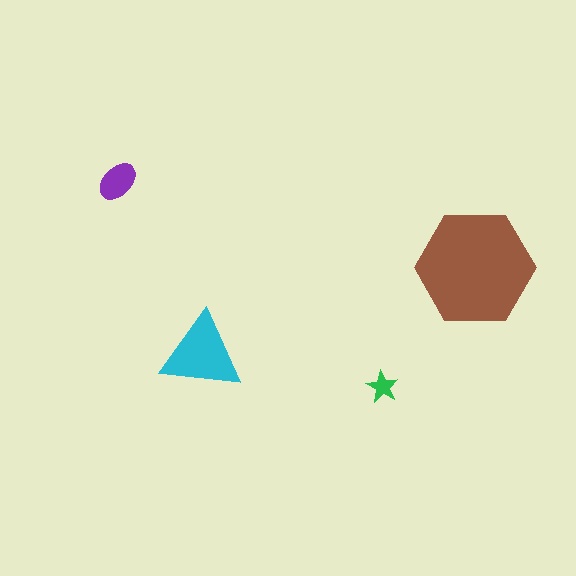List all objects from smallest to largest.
The green star, the purple ellipse, the cyan triangle, the brown hexagon.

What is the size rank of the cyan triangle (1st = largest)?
2nd.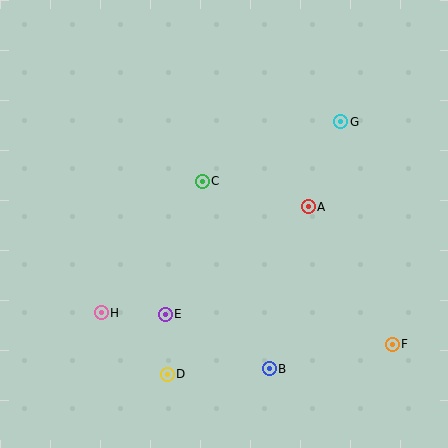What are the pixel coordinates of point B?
Point B is at (269, 369).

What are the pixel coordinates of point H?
Point H is at (101, 313).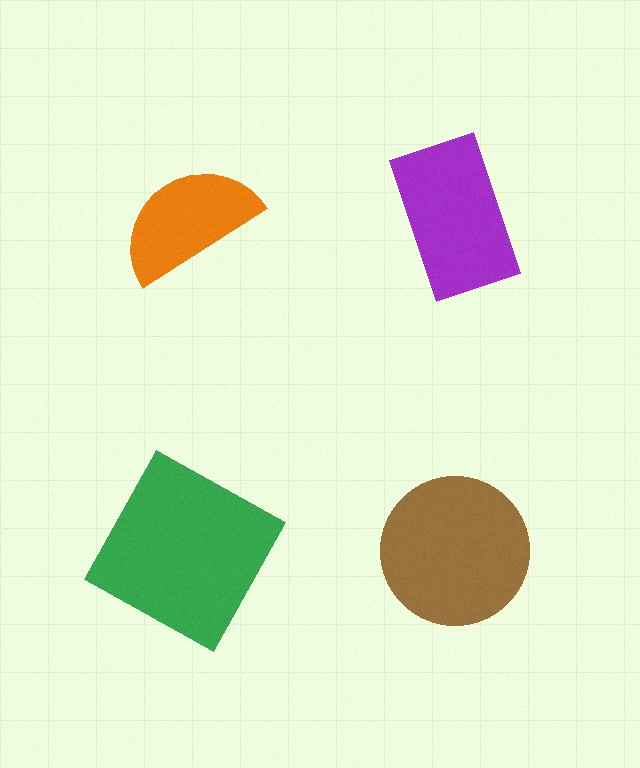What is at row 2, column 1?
A green square.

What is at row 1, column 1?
An orange semicircle.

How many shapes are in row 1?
2 shapes.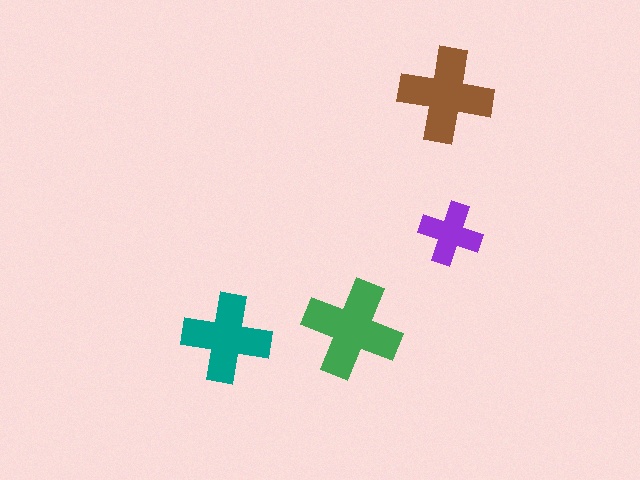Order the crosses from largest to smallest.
the green one, the brown one, the teal one, the purple one.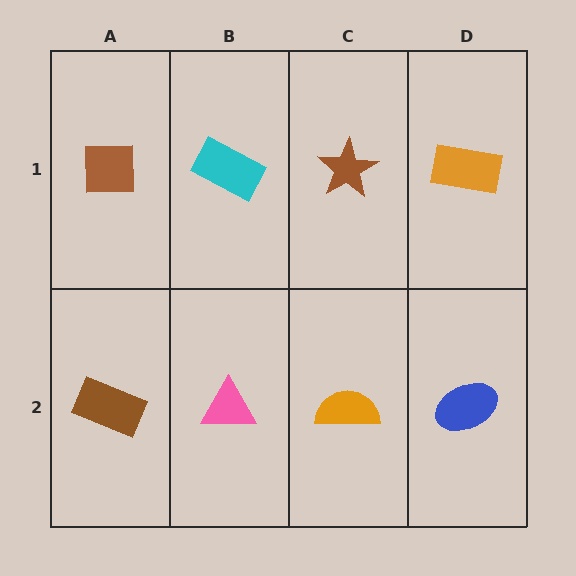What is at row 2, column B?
A pink triangle.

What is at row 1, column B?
A cyan rectangle.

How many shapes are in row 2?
4 shapes.